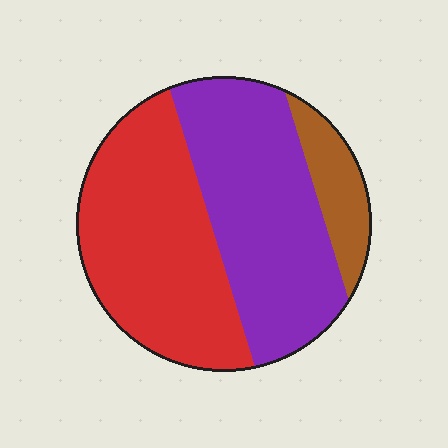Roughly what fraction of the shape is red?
Red covers 45% of the shape.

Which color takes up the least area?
Brown, at roughly 10%.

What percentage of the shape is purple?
Purple covers 44% of the shape.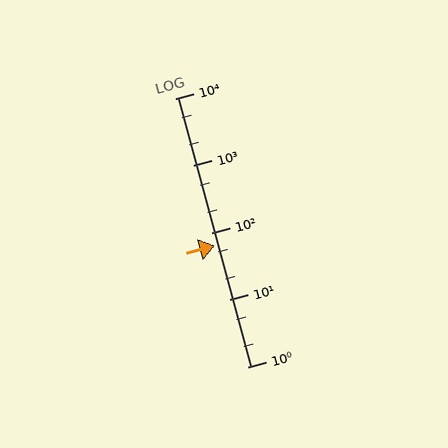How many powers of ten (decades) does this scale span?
The scale spans 4 decades, from 1 to 10000.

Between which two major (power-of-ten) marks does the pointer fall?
The pointer is between 10 and 100.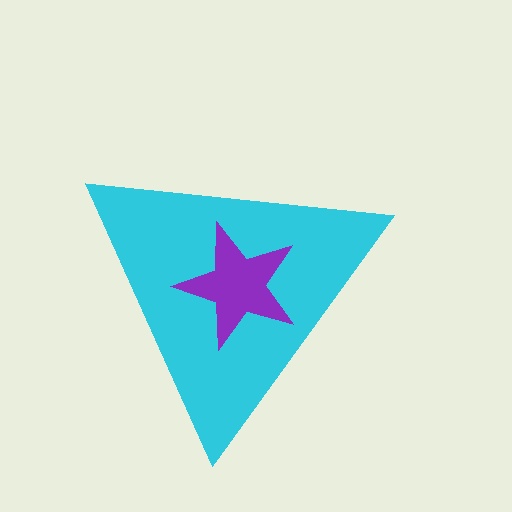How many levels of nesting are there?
2.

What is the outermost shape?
The cyan triangle.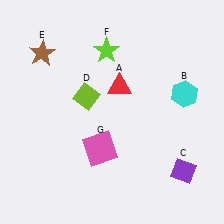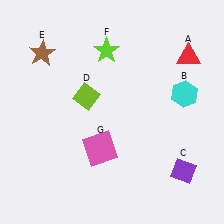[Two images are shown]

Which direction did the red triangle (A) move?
The red triangle (A) moved right.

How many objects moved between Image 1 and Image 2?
1 object moved between the two images.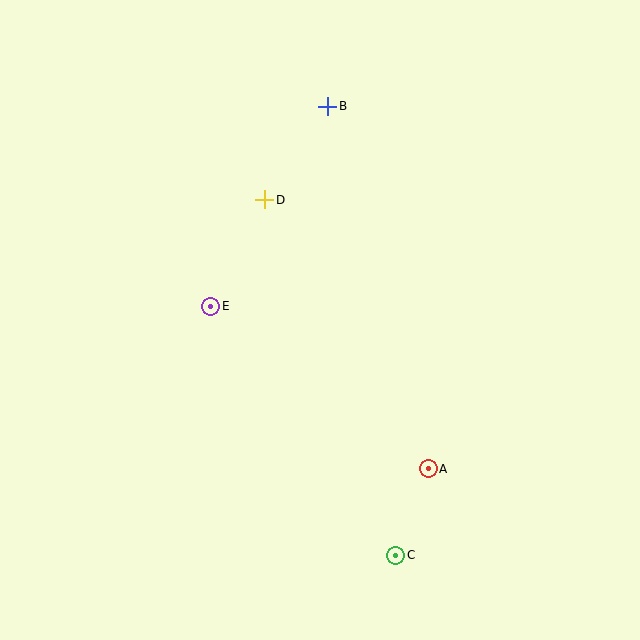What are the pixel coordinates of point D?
Point D is at (265, 200).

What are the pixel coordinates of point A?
Point A is at (428, 469).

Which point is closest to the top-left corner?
Point D is closest to the top-left corner.